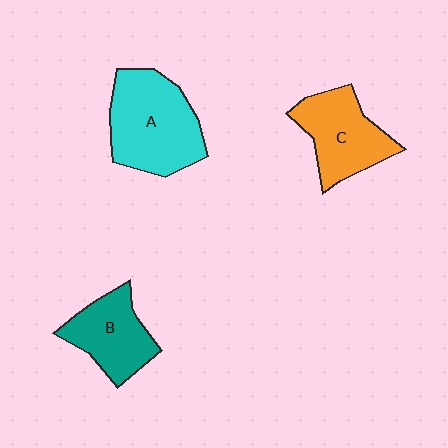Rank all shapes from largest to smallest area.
From largest to smallest: A (cyan), C (orange), B (teal).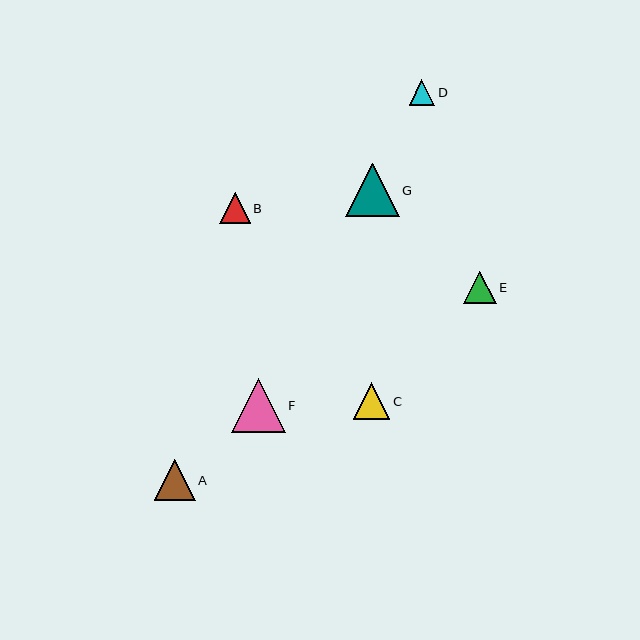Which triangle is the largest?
Triangle G is the largest with a size of approximately 54 pixels.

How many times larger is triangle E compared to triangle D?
Triangle E is approximately 1.3 times the size of triangle D.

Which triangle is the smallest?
Triangle D is the smallest with a size of approximately 25 pixels.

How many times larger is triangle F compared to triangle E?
Triangle F is approximately 1.7 times the size of triangle E.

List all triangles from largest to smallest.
From largest to smallest: G, F, A, C, E, B, D.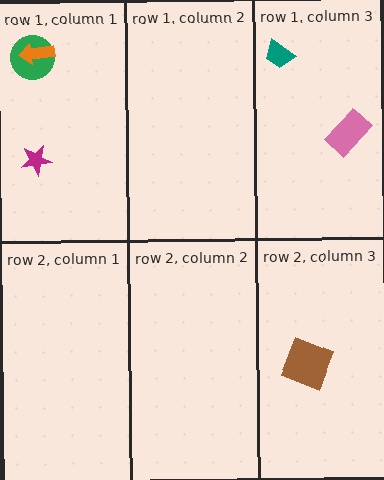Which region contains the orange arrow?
The row 1, column 1 region.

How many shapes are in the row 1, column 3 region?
2.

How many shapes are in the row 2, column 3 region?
1.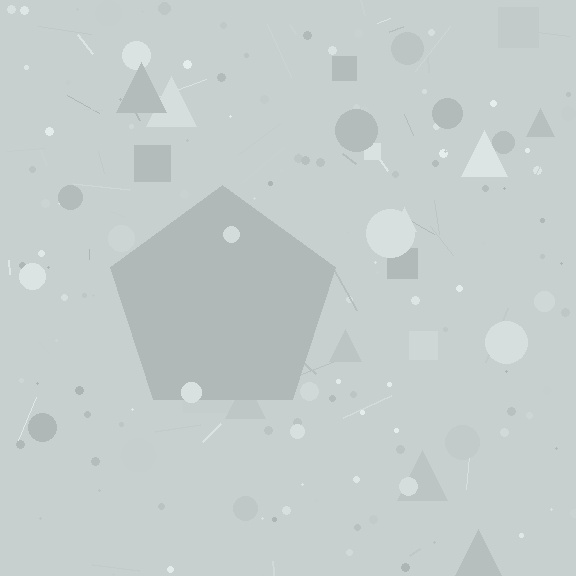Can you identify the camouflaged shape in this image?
The camouflaged shape is a pentagon.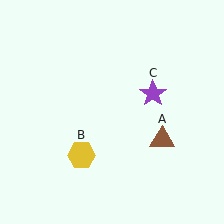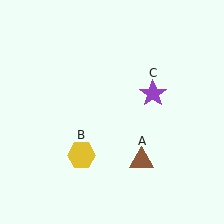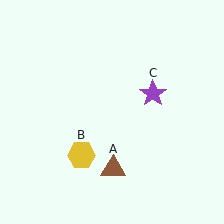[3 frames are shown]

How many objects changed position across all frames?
1 object changed position: brown triangle (object A).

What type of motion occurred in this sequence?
The brown triangle (object A) rotated clockwise around the center of the scene.